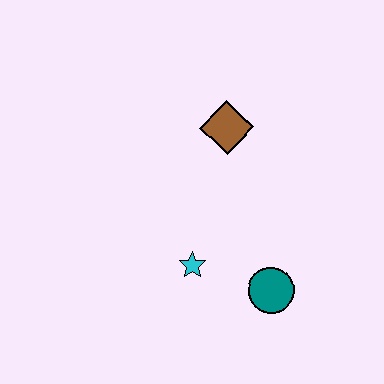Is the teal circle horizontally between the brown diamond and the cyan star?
No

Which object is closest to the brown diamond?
The cyan star is closest to the brown diamond.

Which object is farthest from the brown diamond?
The teal circle is farthest from the brown diamond.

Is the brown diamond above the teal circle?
Yes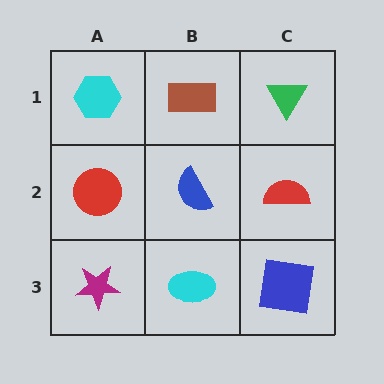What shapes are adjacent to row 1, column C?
A red semicircle (row 2, column C), a brown rectangle (row 1, column B).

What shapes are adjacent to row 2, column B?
A brown rectangle (row 1, column B), a cyan ellipse (row 3, column B), a red circle (row 2, column A), a red semicircle (row 2, column C).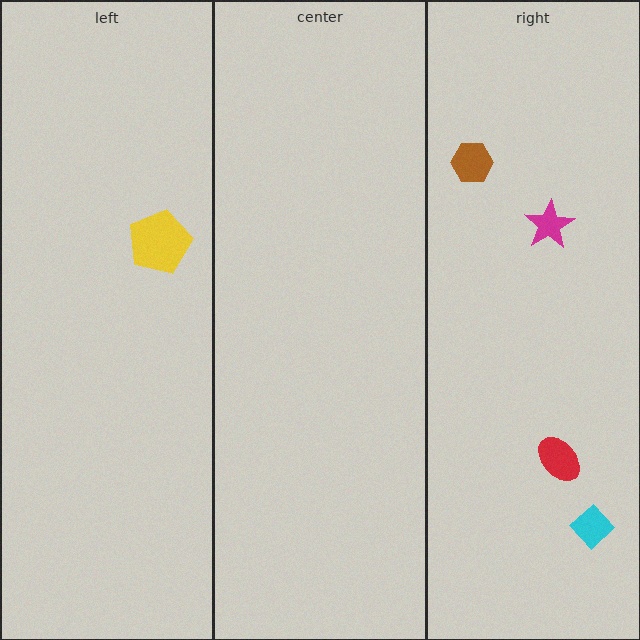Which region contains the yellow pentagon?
The left region.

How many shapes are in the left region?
1.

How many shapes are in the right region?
4.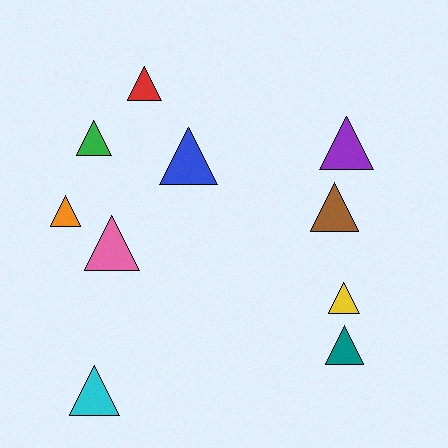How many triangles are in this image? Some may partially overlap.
There are 10 triangles.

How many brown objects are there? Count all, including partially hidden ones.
There is 1 brown object.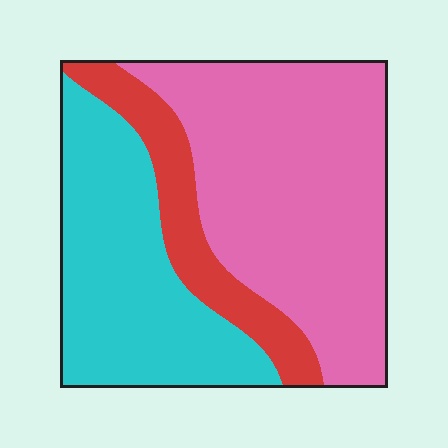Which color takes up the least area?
Red, at roughly 15%.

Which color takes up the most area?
Pink, at roughly 50%.